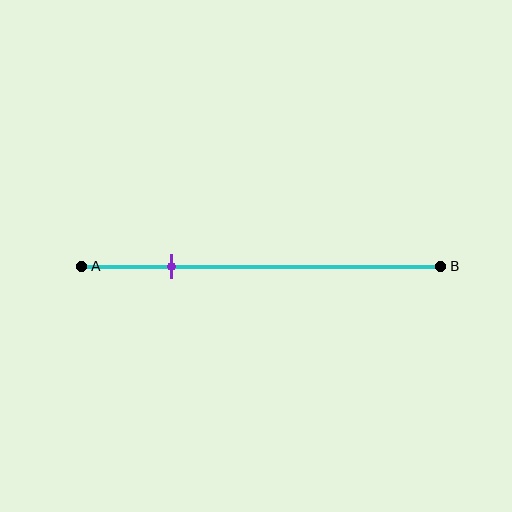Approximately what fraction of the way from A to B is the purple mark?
The purple mark is approximately 25% of the way from A to B.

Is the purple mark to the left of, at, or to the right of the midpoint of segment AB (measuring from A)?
The purple mark is to the left of the midpoint of segment AB.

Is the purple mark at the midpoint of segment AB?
No, the mark is at about 25% from A, not at the 50% midpoint.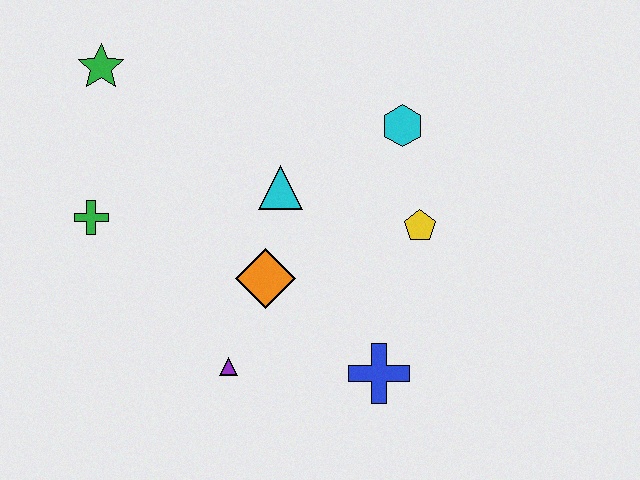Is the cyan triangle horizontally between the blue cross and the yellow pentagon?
No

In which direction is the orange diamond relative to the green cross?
The orange diamond is to the right of the green cross.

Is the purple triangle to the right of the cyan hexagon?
No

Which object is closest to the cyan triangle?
The orange diamond is closest to the cyan triangle.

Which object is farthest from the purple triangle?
The green star is farthest from the purple triangle.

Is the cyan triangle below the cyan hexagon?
Yes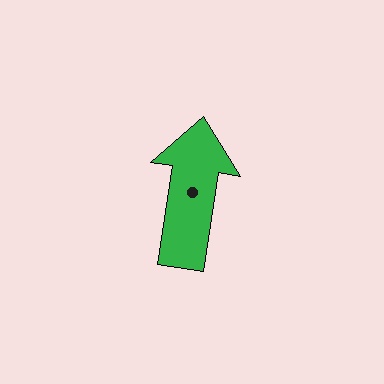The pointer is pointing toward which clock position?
Roughly 12 o'clock.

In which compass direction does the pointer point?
North.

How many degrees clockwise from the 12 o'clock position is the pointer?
Approximately 9 degrees.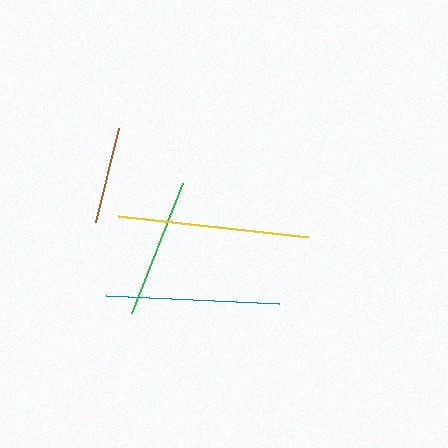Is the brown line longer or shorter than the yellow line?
The yellow line is longer than the brown line.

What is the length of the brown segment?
The brown segment is approximately 97 pixels long.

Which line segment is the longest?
The yellow line is the longest at approximately 191 pixels.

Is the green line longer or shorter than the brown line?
The green line is longer than the brown line.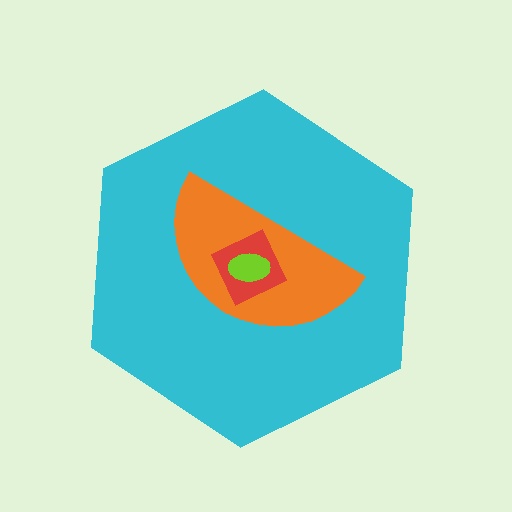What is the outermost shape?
The cyan hexagon.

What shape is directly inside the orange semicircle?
The red square.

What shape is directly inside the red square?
The lime ellipse.